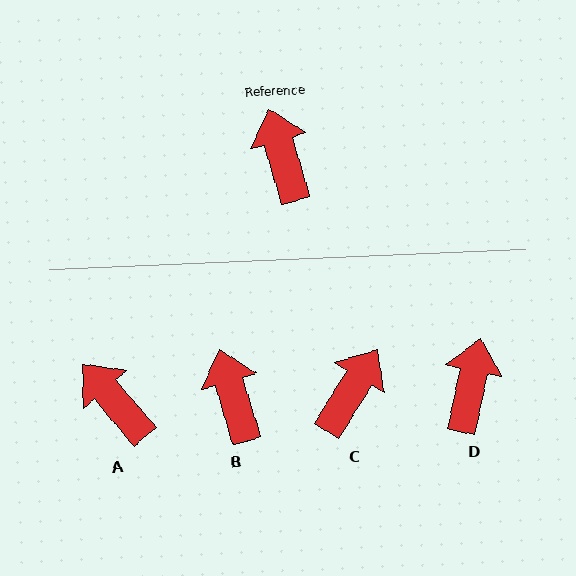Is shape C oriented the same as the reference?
No, it is off by about 48 degrees.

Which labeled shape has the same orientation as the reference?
B.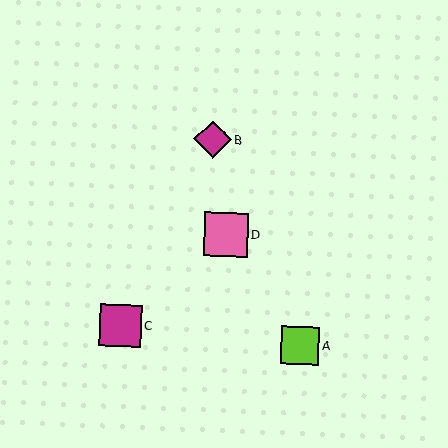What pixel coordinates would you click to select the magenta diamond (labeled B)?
Click at (213, 139) to select the magenta diamond B.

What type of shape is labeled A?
Shape A is a lime square.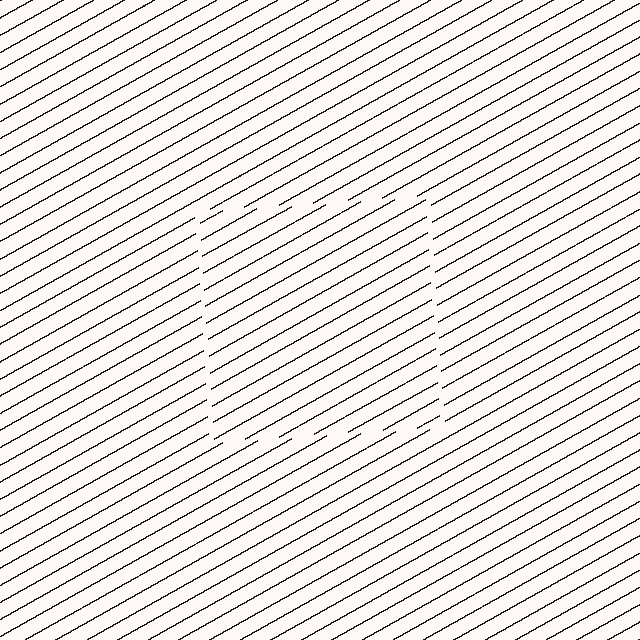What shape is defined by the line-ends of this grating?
An illusory square. The interior of the shape contains the same grating, shifted by half a period — the contour is defined by the phase discontinuity where line-ends from the inner and outer gratings abut.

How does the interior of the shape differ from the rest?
The interior of the shape contains the same grating, shifted by half a period — the contour is defined by the phase discontinuity where line-ends from the inner and outer gratings abut.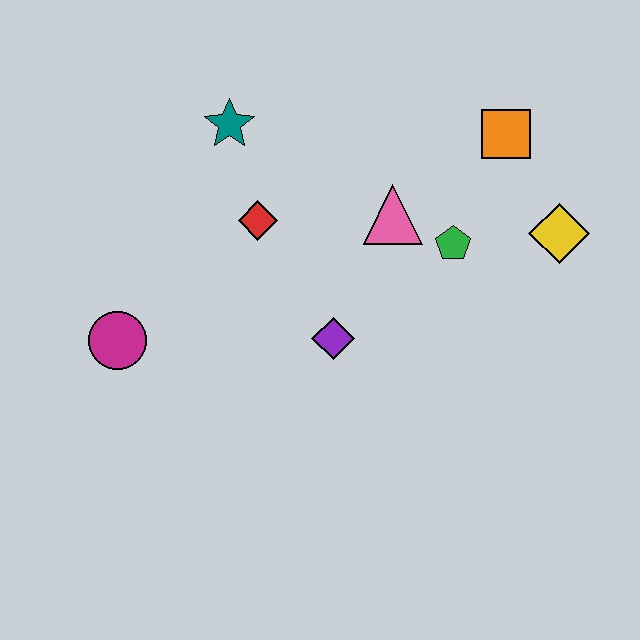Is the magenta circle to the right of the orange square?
No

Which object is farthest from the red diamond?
The yellow diamond is farthest from the red diamond.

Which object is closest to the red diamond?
The teal star is closest to the red diamond.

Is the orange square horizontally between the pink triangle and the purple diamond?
No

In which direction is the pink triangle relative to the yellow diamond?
The pink triangle is to the left of the yellow diamond.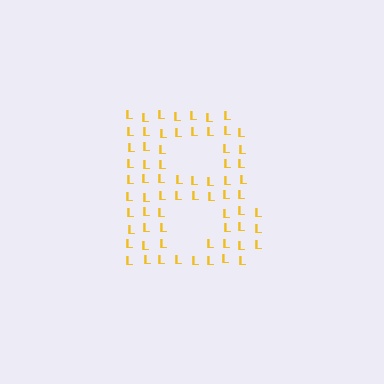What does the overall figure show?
The overall figure shows the letter B.